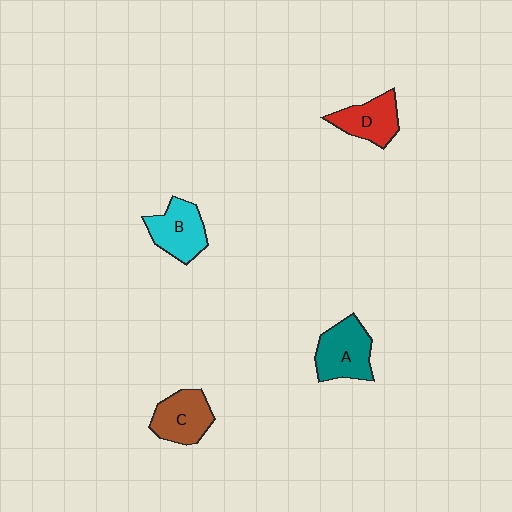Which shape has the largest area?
Shape A (teal).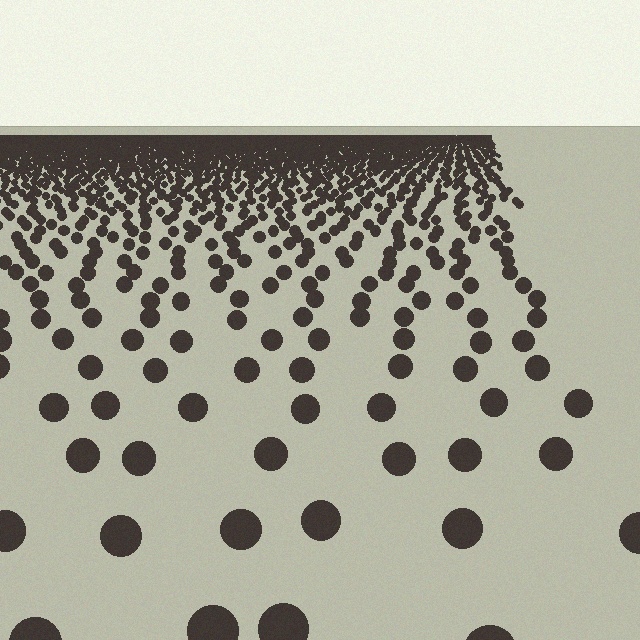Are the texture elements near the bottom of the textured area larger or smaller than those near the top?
Larger. Near the bottom, elements are closer to the viewer and appear at a bigger on-screen size.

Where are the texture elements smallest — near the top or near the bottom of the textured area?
Near the top.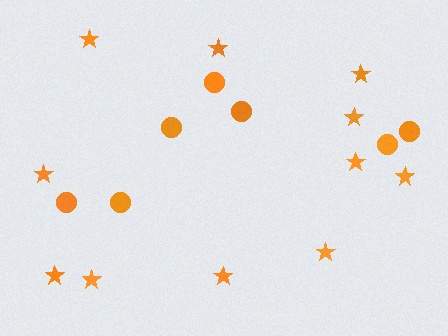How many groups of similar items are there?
There are 2 groups: one group of circles (7) and one group of stars (11).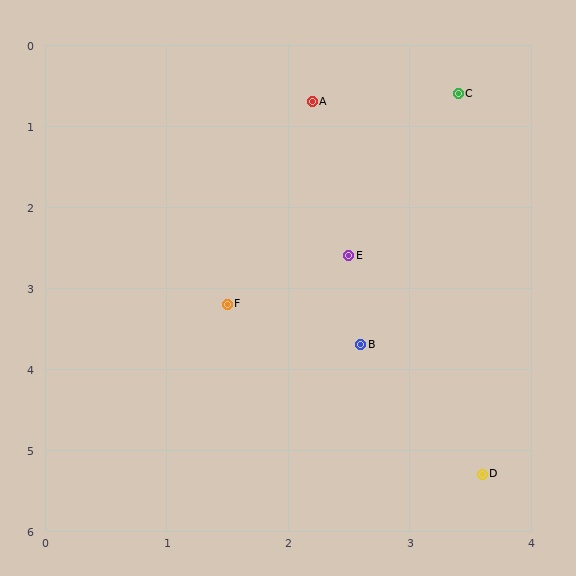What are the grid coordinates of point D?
Point D is at approximately (3.6, 5.3).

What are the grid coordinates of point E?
Point E is at approximately (2.5, 2.6).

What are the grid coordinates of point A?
Point A is at approximately (2.2, 0.7).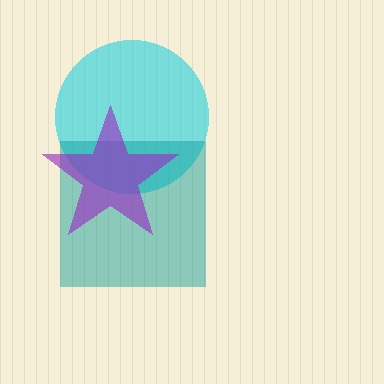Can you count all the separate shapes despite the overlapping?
Yes, there are 3 separate shapes.